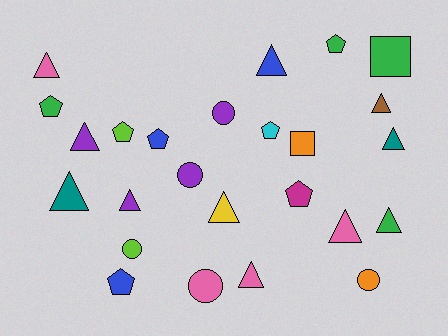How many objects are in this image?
There are 25 objects.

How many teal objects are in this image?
There are 2 teal objects.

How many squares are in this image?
There are 2 squares.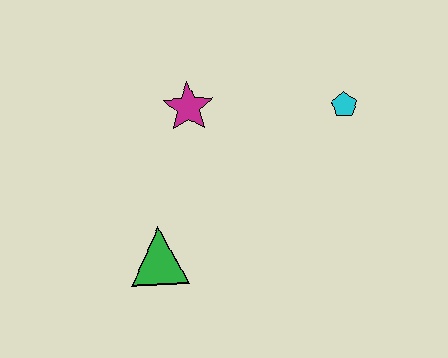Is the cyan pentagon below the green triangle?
No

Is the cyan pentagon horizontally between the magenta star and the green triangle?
No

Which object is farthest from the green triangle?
The cyan pentagon is farthest from the green triangle.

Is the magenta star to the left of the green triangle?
No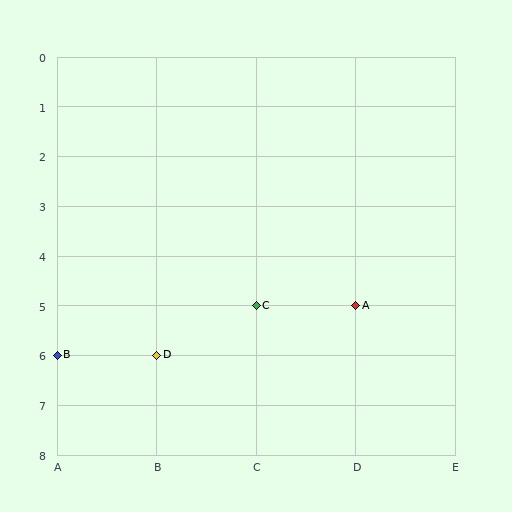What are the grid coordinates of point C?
Point C is at grid coordinates (C, 5).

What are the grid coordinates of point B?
Point B is at grid coordinates (A, 6).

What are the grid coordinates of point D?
Point D is at grid coordinates (B, 6).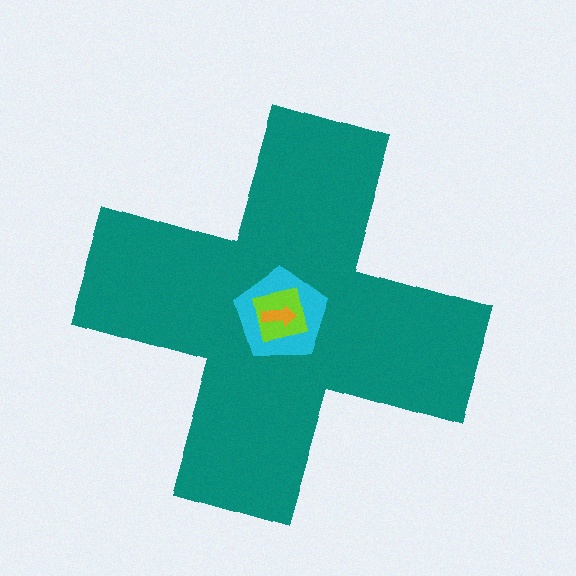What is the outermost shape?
The teal cross.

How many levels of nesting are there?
4.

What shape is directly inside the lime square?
The orange arrow.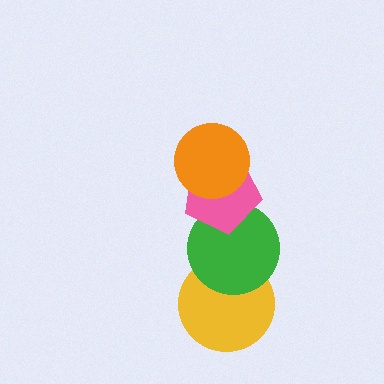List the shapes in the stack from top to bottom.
From top to bottom: the orange circle, the pink pentagon, the green circle, the yellow circle.